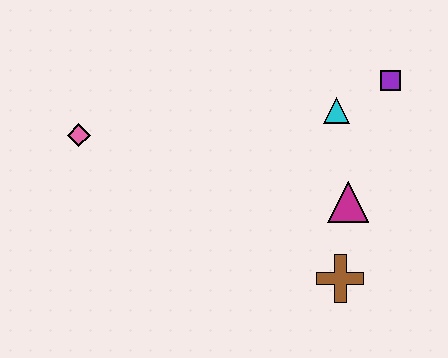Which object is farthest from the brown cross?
The pink diamond is farthest from the brown cross.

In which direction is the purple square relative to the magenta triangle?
The purple square is above the magenta triangle.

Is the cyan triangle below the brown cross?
No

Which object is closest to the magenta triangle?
The brown cross is closest to the magenta triangle.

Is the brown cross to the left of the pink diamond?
No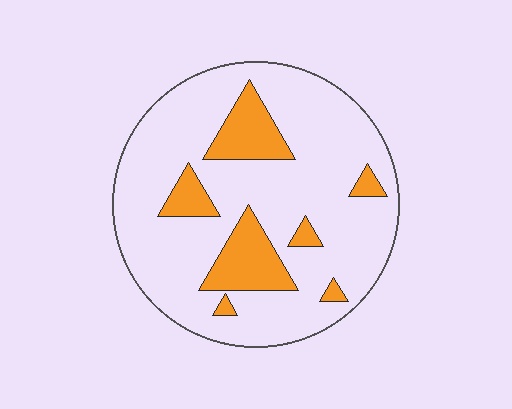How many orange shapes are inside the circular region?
7.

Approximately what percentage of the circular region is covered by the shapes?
Approximately 20%.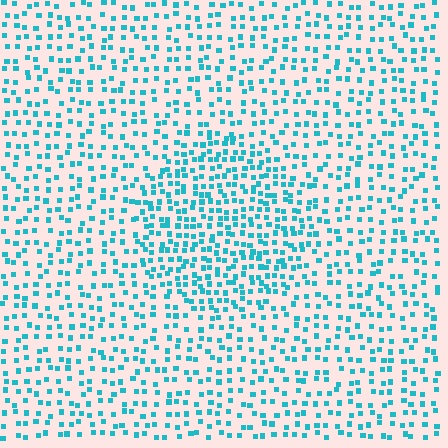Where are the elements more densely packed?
The elements are more densely packed inside the circle boundary.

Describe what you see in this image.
The image contains small cyan elements arranged at two different densities. A circle-shaped region is visible where the elements are more densely packed than the surrounding area.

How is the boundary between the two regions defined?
The boundary is defined by a change in element density (approximately 1.7x ratio). All elements are the same color, size, and shape.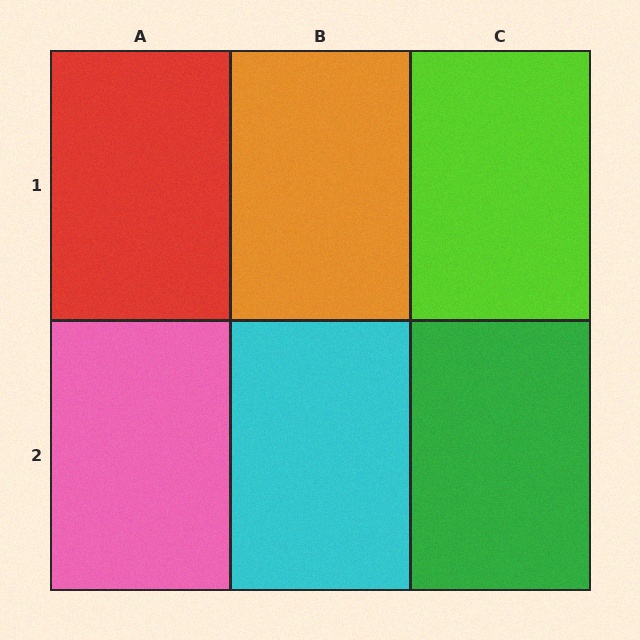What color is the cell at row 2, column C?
Green.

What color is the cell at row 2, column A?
Pink.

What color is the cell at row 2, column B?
Cyan.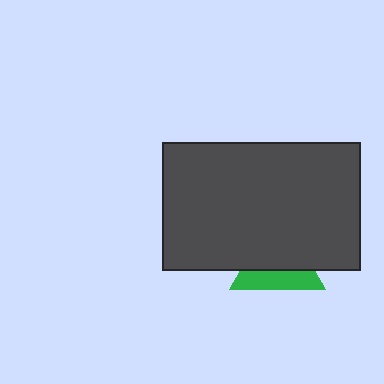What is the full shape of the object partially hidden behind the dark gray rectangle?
The partially hidden object is a green triangle.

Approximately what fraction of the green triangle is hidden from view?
Roughly 62% of the green triangle is hidden behind the dark gray rectangle.